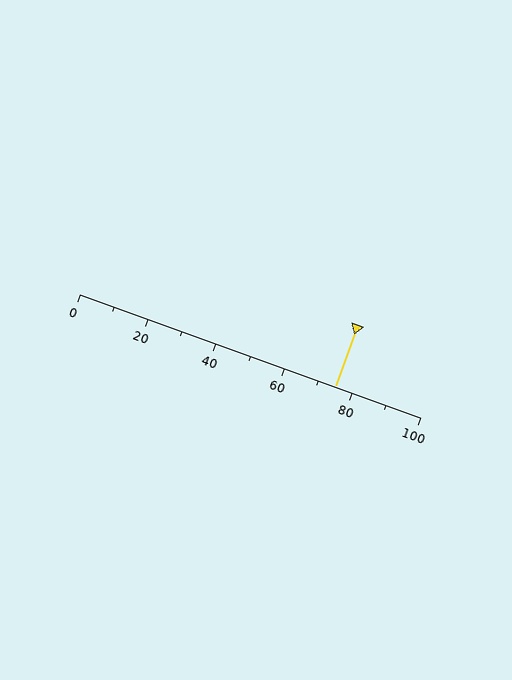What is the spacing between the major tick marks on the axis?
The major ticks are spaced 20 apart.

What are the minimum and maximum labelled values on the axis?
The axis runs from 0 to 100.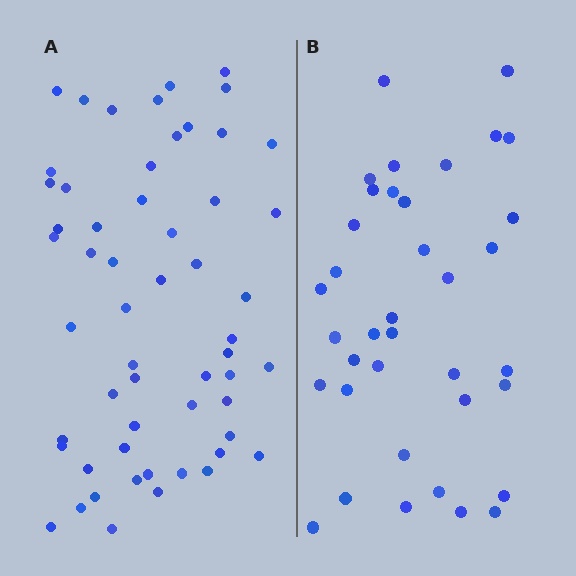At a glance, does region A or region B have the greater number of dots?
Region A (the left region) has more dots.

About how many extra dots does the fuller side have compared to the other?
Region A has approximately 20 more dots than region B.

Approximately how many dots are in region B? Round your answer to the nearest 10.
About 40 dots. (The exact count is 37, which rounds to 40.)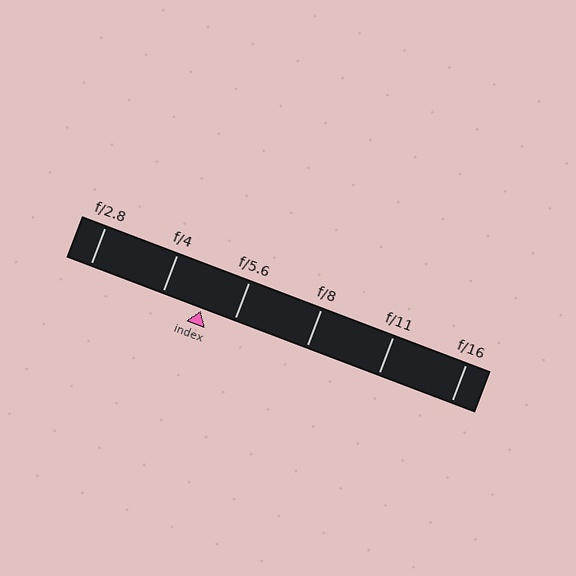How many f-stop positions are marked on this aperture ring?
There are 6 f-stop positions marked.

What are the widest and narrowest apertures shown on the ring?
The widest aperture shown is f/2.8 and the narrowest is f/16.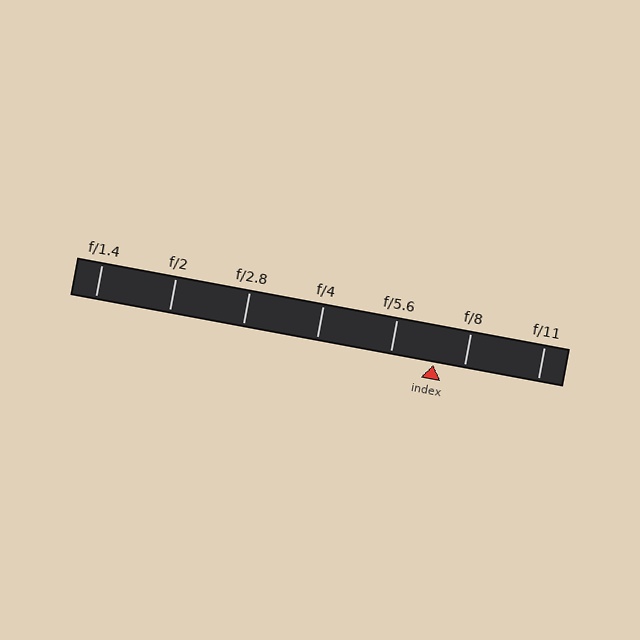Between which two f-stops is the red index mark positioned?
The index mark is between f/5.6 and f/8.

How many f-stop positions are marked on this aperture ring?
There are 7 f-stop positions marked.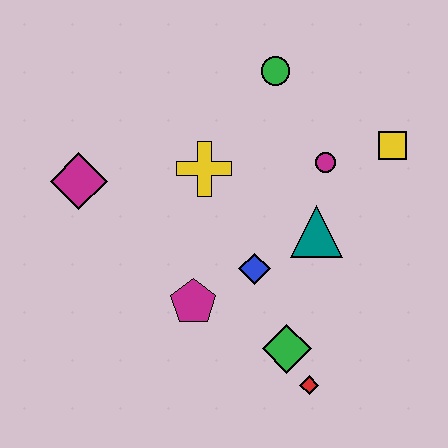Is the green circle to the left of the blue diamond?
No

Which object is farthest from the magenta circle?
The magenta diamond is farthest from the magenta circle.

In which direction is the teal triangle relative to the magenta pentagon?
The teal triangle is to the right of the magenta pentagon.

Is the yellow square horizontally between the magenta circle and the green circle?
No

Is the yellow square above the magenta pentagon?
Yes